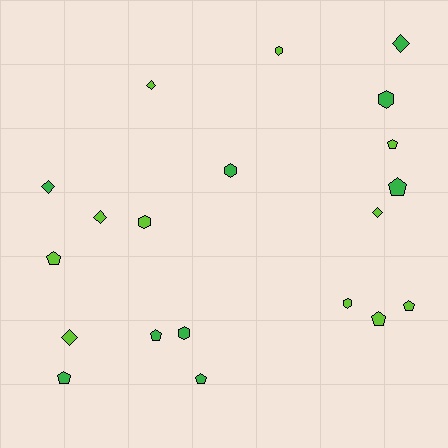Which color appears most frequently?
Lime, with 11 objects.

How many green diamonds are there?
There are 2 green diamonds.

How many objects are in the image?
There are 20 objects.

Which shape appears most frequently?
Pentagon, with 8 objects.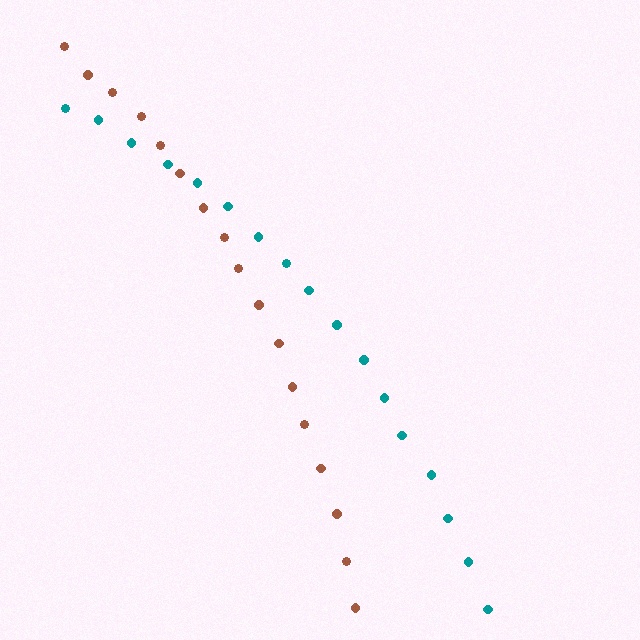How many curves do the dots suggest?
There are 2 distinct paths.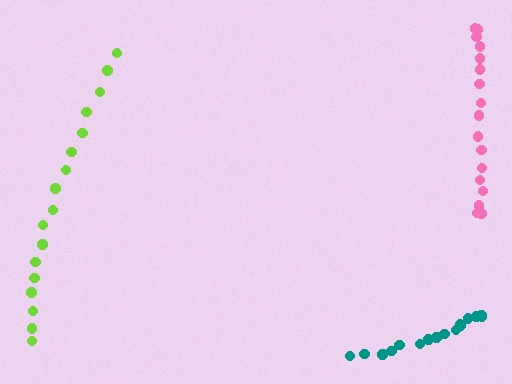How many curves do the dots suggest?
There are 3 distinct paths.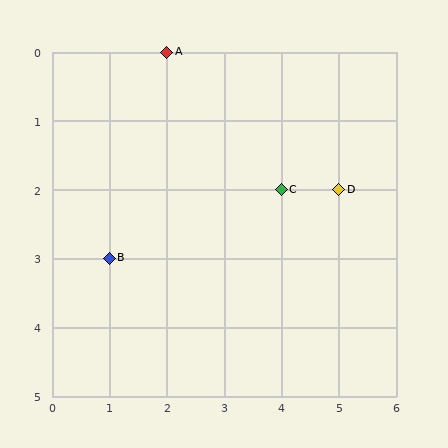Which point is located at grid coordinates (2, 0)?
Point A is at (2, 0).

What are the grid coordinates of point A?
Point A is at grid coordinates (2, 0).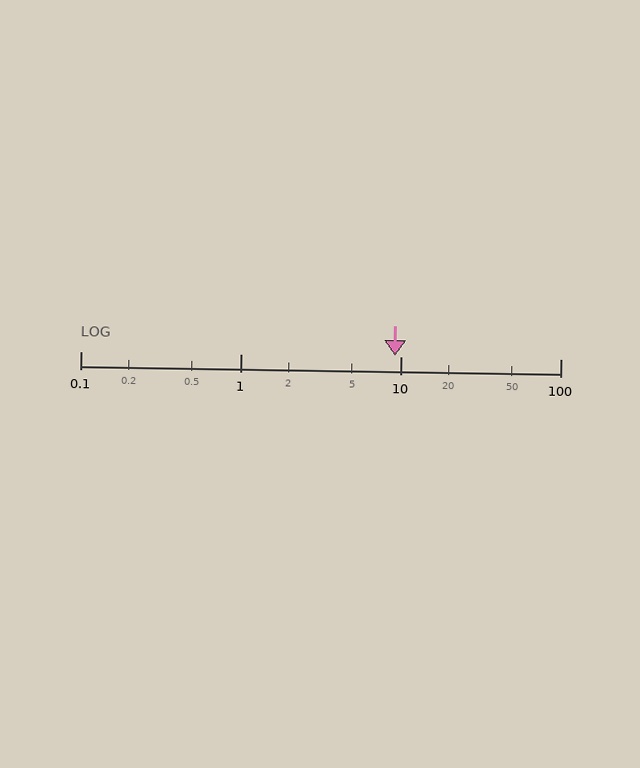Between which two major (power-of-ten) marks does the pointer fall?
The pointer is between 1 and 10.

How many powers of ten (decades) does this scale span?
The scale spans 3 decades, from 0.1 to 100.